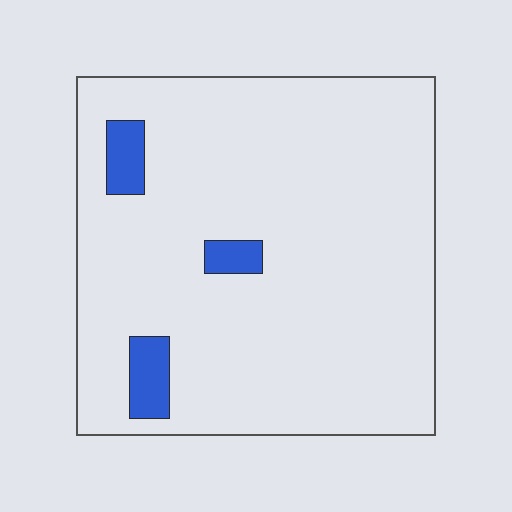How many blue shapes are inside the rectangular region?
3.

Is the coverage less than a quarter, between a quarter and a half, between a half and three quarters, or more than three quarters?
Less than a quarter.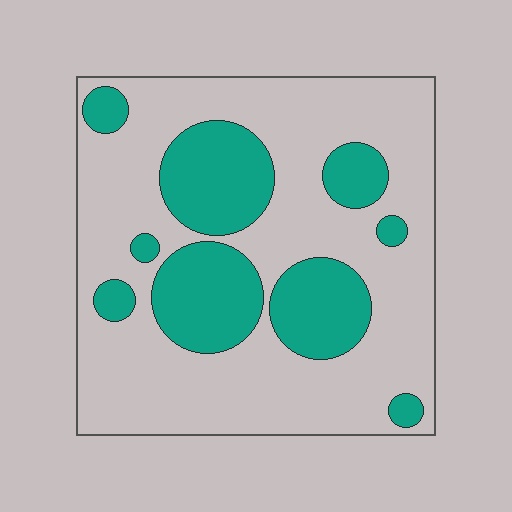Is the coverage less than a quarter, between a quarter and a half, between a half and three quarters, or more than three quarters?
Between a quarter and a half.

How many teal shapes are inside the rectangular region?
9.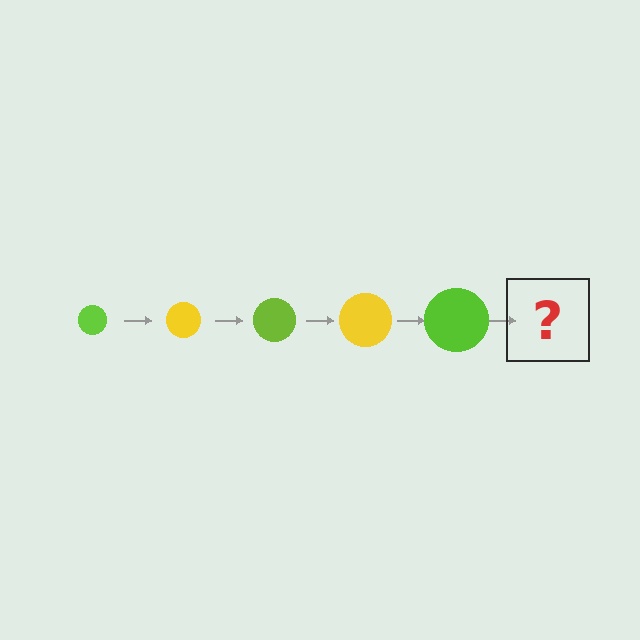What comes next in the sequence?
The next element should be a yellow circle, larger than the previous one.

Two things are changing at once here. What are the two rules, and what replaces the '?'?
The two rules are that the circle grows larger each step and the color cycles through lime and yellow. The '?' should be a yellow circle, larger than the previous one.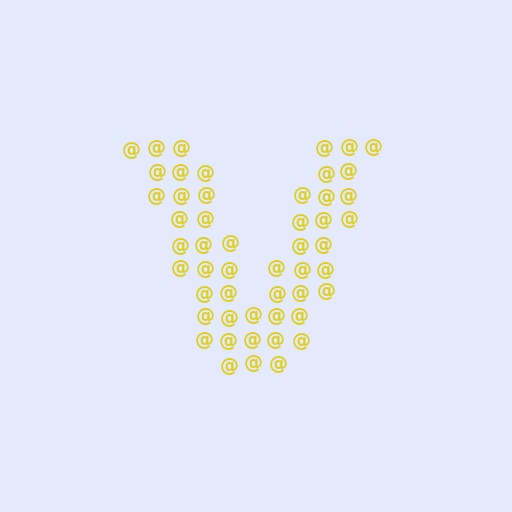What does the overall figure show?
The overall figure shows the letter V.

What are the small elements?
The small elements are at signs.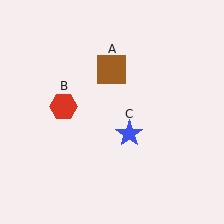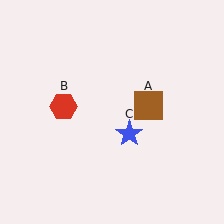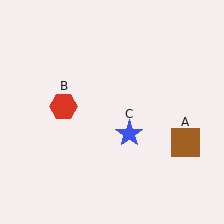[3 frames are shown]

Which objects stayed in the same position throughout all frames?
Red hexagon (object B) and blue star (object C) remained stationary.